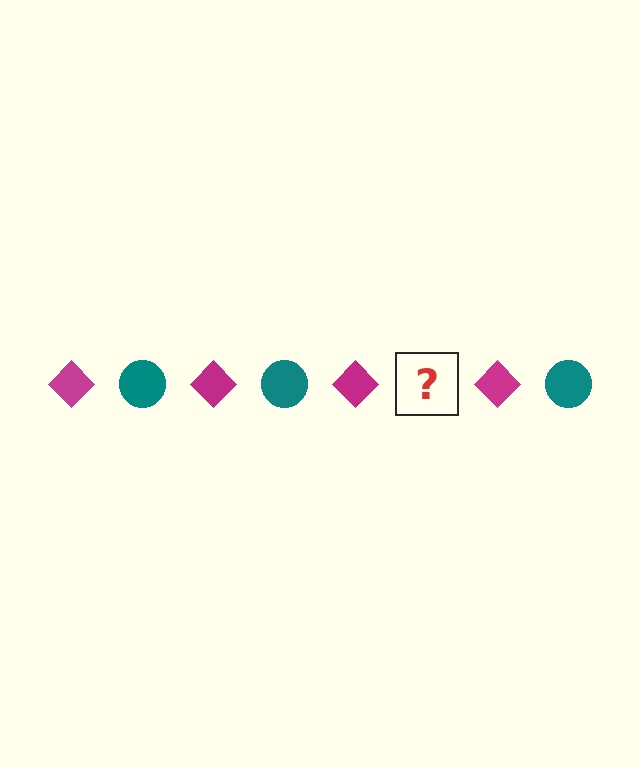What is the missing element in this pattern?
The missing element is a teal circle.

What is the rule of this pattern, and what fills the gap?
The rule is that the pattern alternates between magenta diamond and teal circle. The gap should be filled with a teal circle.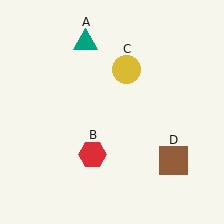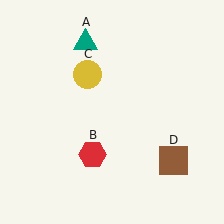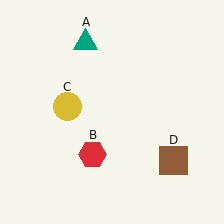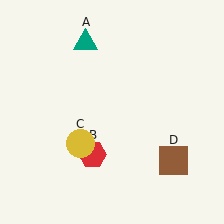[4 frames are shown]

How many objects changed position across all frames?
1 object changed position: yellow circle (object C).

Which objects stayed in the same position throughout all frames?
Teal triangle (object A) and red hexagon (object B) and brown square (object D) remained stationary.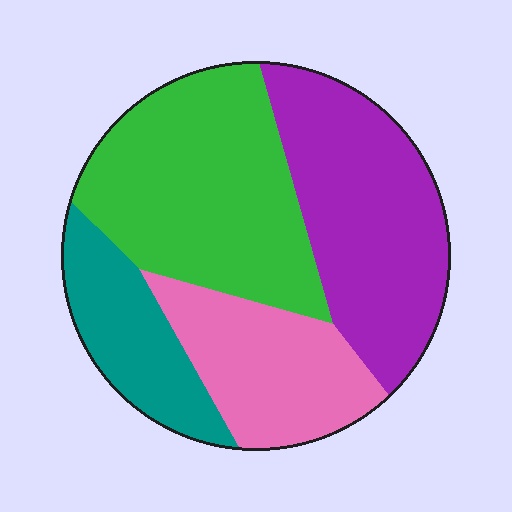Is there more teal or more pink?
Pink.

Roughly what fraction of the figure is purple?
Purple covers roughly 30% of the figure.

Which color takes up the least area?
Teal, at roughly 15%.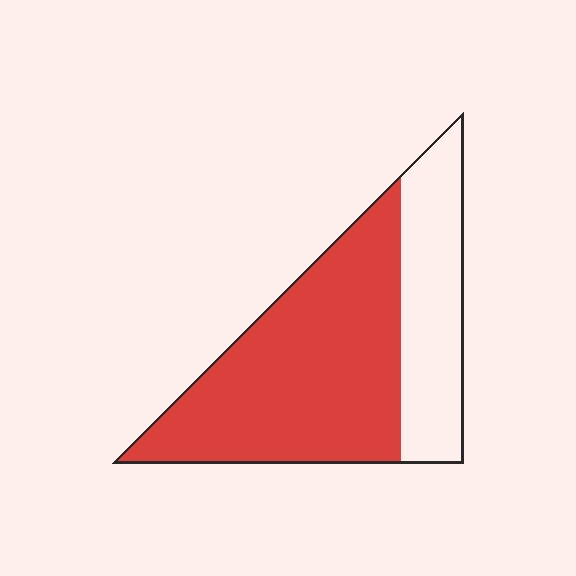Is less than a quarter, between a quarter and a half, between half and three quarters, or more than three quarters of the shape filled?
Between half and three quarters.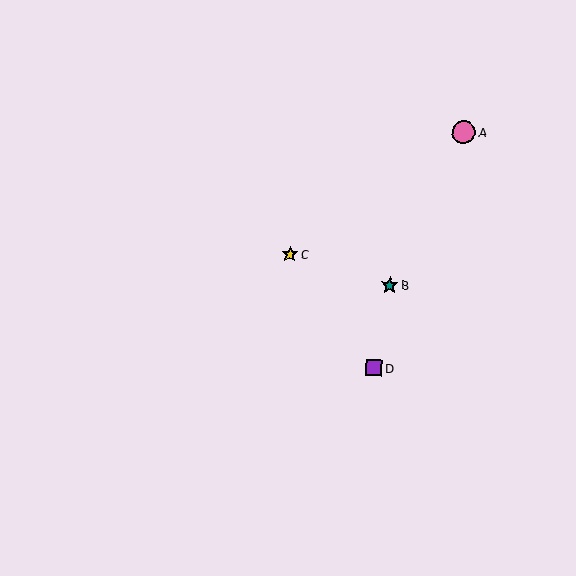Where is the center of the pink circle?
The center of the pink circle is at (464, 132).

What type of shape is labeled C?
Shape C is a yellow star.